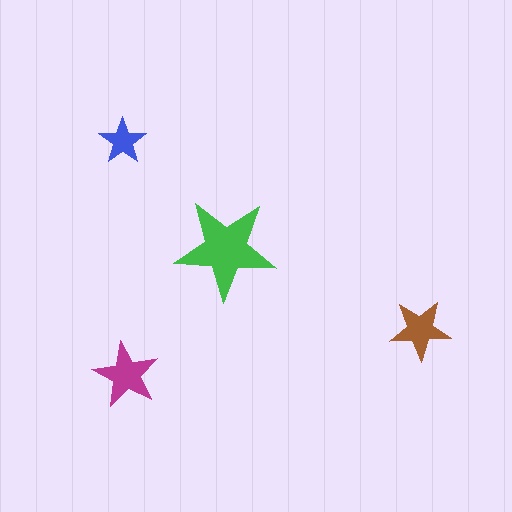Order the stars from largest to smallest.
the green one, the magenta one, the brown one, the blue one.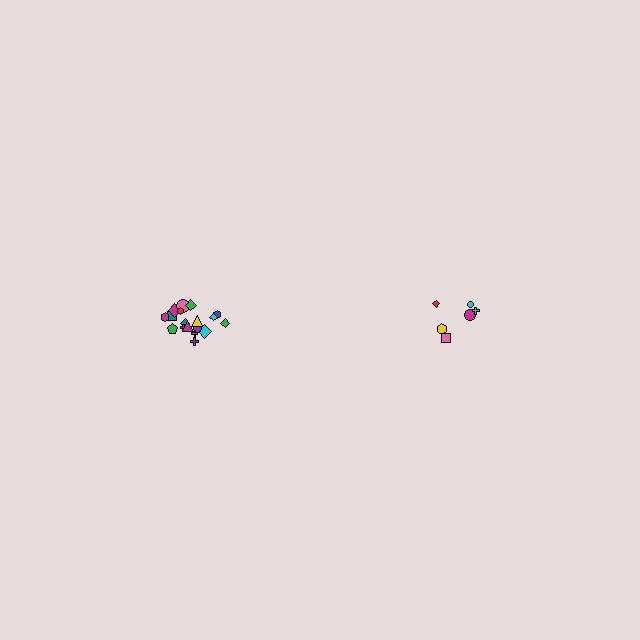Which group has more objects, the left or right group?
The left group.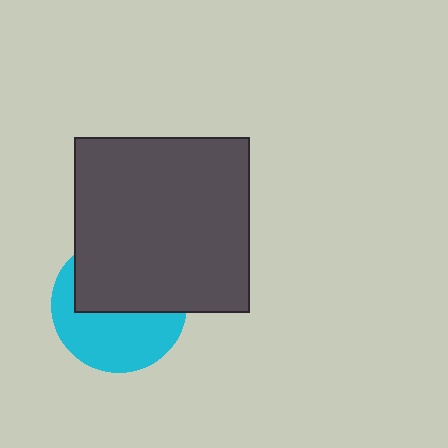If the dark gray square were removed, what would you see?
You would see the complete cyan circle.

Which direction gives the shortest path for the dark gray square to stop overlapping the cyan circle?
Moving up gives the shortest separation.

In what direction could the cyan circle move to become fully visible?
The cyan circle could move down. That would shift it out from behind the dark gray square entirely.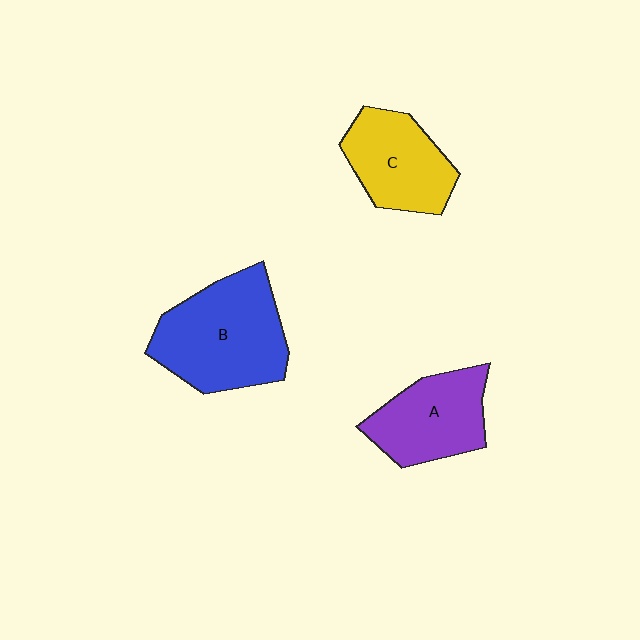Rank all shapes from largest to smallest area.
From largest to smallest: B (blue), A (purple), C (yellow).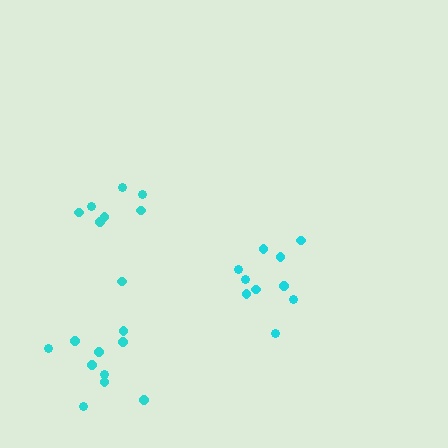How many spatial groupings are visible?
There are 3 spatial groupings.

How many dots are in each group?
Group 1: 10 dots, Group 2: 8 dots, Group 3: 10 dots (28 total).